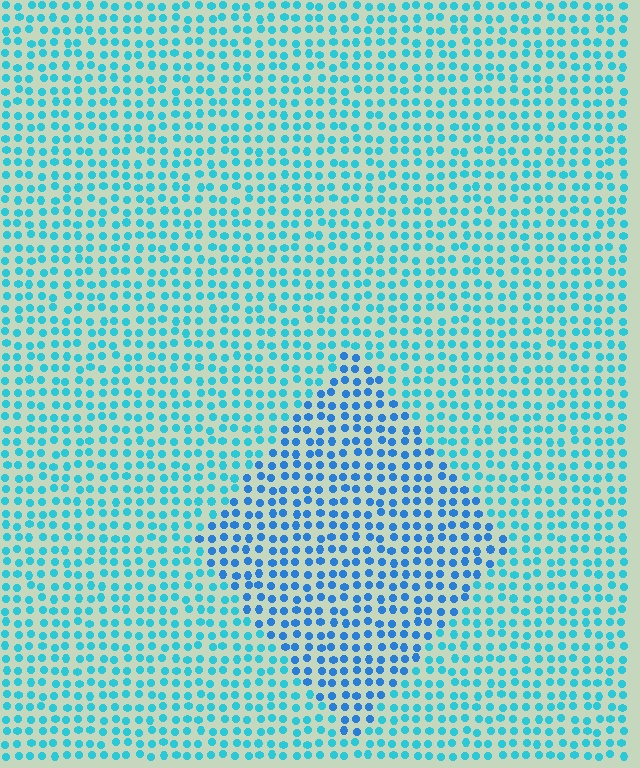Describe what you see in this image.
The image is filled with small cyan elements in a uniform arrangement. A diamond-shaped region is visible where the elements are tinted to a slightly different hue, forming a subtle color boundary.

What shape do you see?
I see a diamond.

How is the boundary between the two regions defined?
The boundary is defined purely by a slight shift in hue (about 26 degrees). Spacing, size, and orientation are identical on both sides.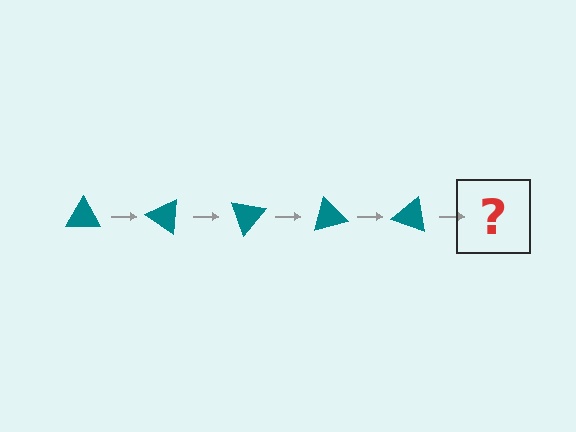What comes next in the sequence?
The next element should be a teal triangle rotated 175 degrees.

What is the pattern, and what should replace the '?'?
The pattern is that the triangle rotates 35 degrees each step. The '?' should be a teal triangle rotated 175 degrees.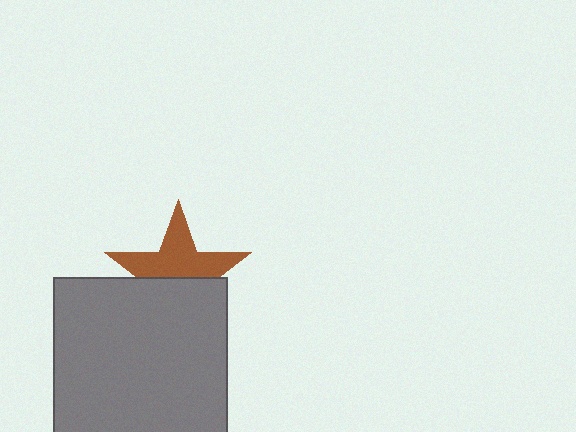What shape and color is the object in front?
The object in front is a gray square.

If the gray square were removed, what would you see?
You would see the complete brown star.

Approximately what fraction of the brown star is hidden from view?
Roughly 44% of the brown star is hidden behind the gray square.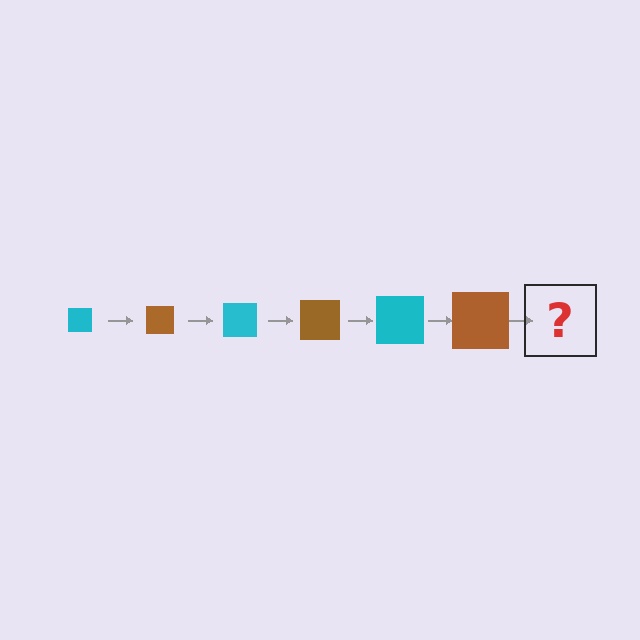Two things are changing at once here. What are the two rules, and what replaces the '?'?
The two rules are that the square grows larger each step and the color cycles through cyan and brown. The '?' should be a cyan square, larger than the previous one.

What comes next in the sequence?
The next element should be a cyan square, larger than the previous one.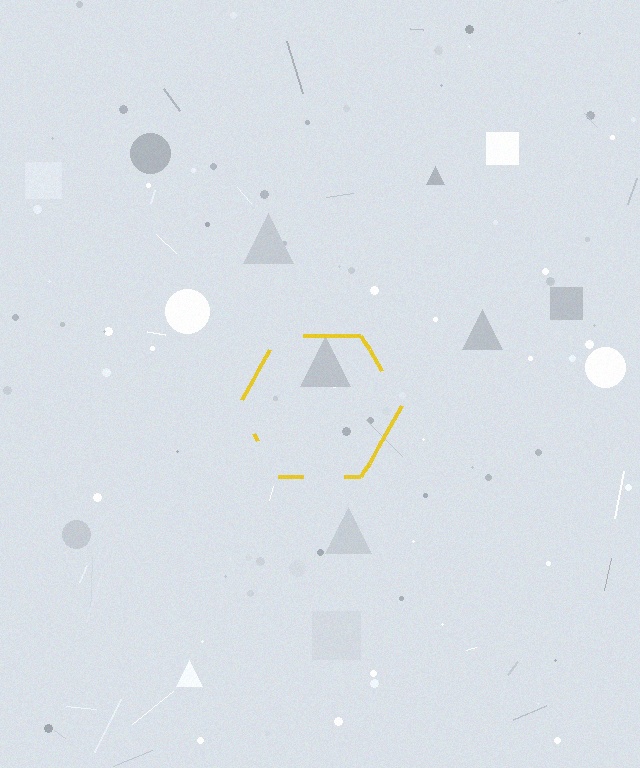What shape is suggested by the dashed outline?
The dashed outline suggests a hexagon.